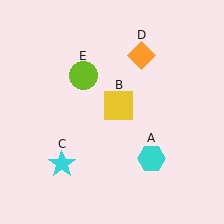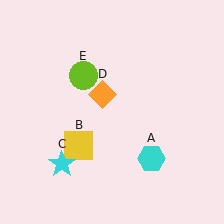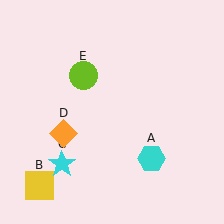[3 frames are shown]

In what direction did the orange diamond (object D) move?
The orange diamond (object D) moved down and to the left.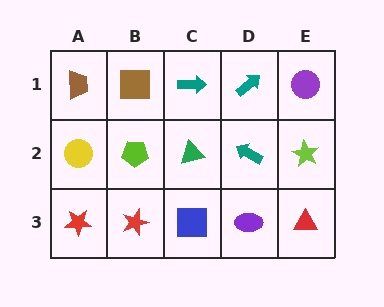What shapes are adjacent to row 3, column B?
A lime pentagon (row 2, column B), a red star (row 3, column A), a blue square (row 3, column C).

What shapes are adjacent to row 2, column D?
A teal arrow (row 1, column D), a purple ellipse (row 3, column D), a green triangle (row 2, column C), a lime star (row 2, column E).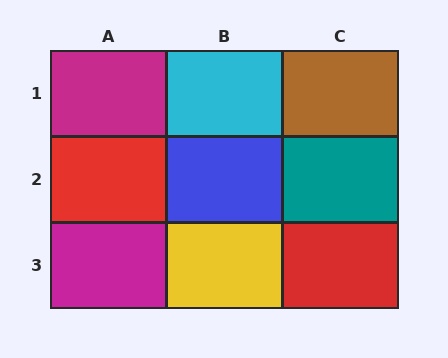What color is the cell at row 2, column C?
Teal.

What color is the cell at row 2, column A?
Red.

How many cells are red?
2 cells are red.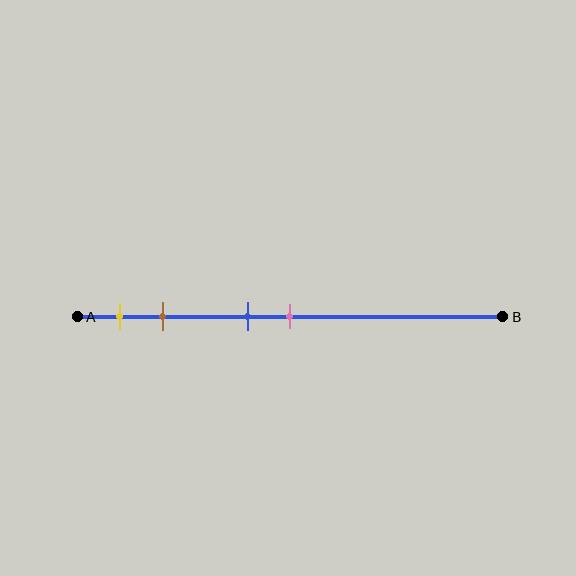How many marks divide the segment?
There are 4 marks dividing the segment.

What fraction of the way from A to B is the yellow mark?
The yellow mark is approximately 10% (0.1) of the way from A to B.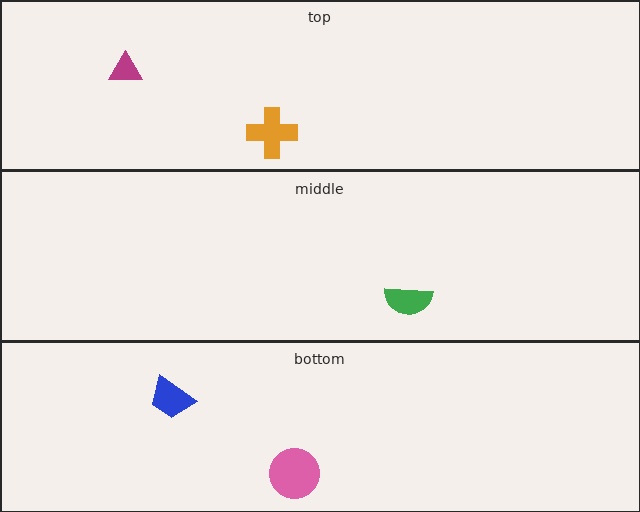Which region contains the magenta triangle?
The top region.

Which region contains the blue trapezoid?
The bottom region.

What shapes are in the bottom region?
The blue trapezoid, the pink circle.